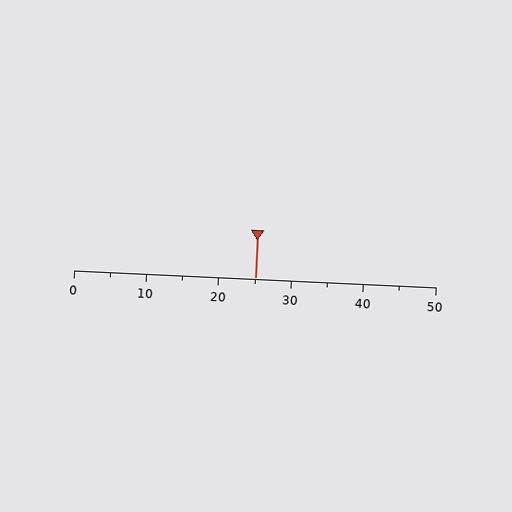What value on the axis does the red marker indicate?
The marker indicates approximately 25.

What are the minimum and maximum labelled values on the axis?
The axis runs from 0 to 50.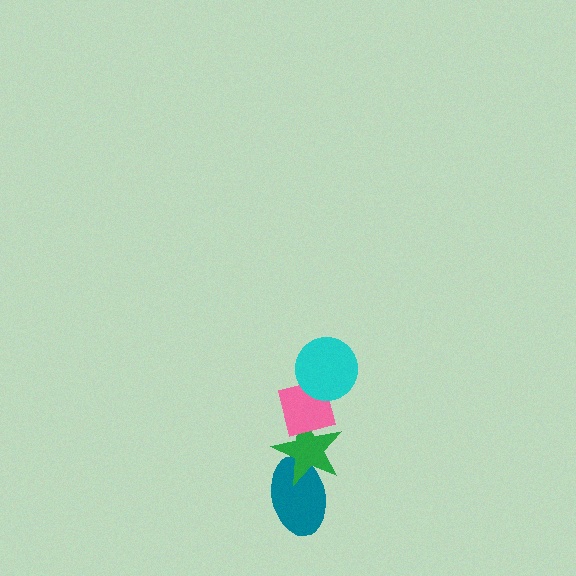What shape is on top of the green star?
The pink square is on top of the green star.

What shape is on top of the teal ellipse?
The green star is on top of the teal ellipse.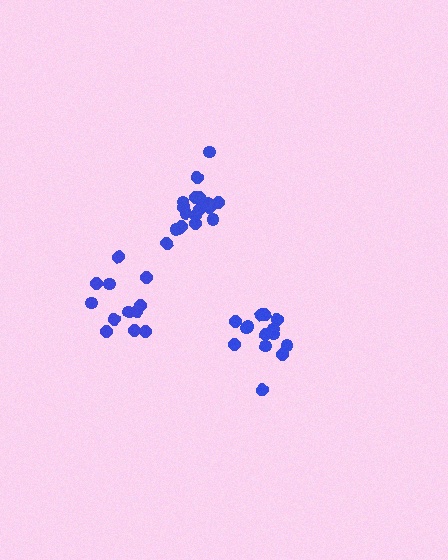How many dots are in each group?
Group 1: 12 dots, Group 2: 18 dots, Group 3: 14 dots (44 total).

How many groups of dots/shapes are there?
There are 3 groups.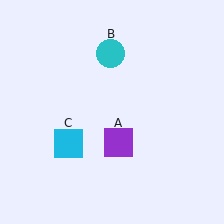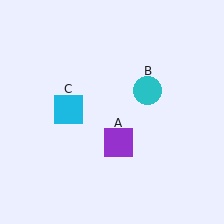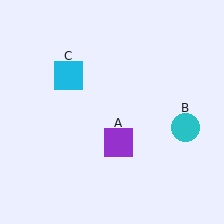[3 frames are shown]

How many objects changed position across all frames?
2 objects changed position: cyan circle (object B), cyan square (object C).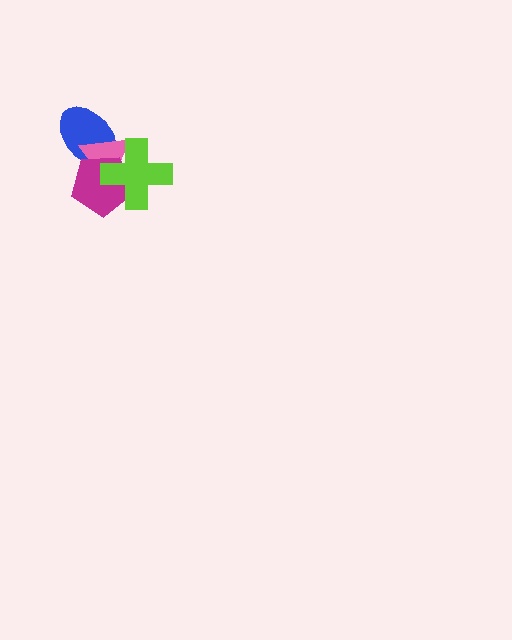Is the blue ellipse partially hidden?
Yes, it is partially covered by another shape.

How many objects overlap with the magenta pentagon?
3 objects overlap with the magenta pentagon.